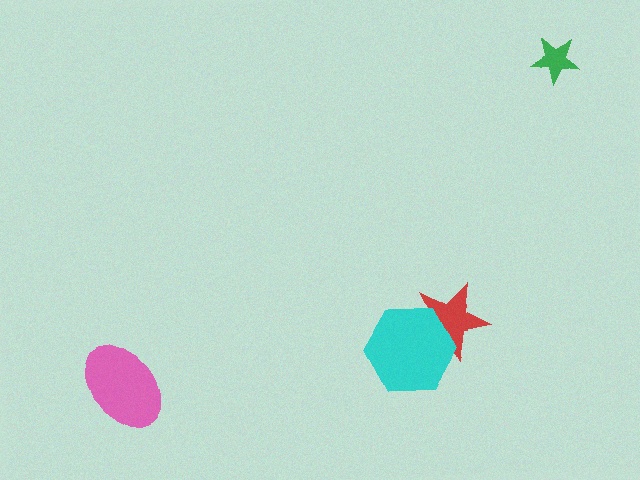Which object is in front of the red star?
The cyan hexagon is in front of the red star.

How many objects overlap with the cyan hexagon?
1 object overlaps with the cyan hexagon.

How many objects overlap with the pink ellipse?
0 objects overlap with the pink ellipse.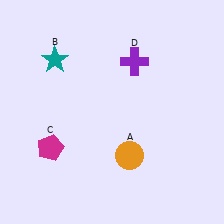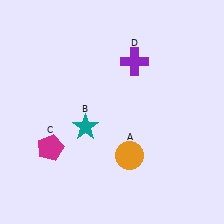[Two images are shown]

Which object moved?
The teal star (B) moved down.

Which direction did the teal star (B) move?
The teal star (B) moved down.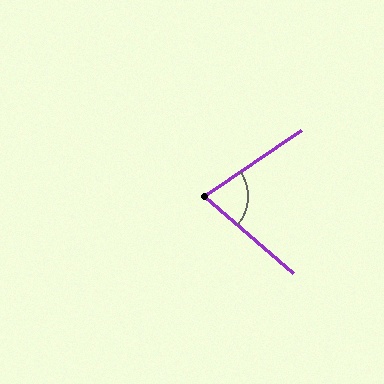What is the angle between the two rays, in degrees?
Approximately 75 degrees.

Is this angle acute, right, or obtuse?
It is acute.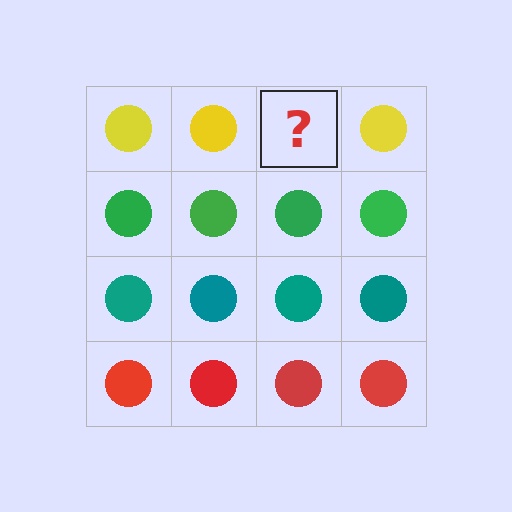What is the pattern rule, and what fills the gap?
The rule is that each row has a consistent color. The gap should be filled with a yellow circle.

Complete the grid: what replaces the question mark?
The question mark should be replaced with a yellow circle.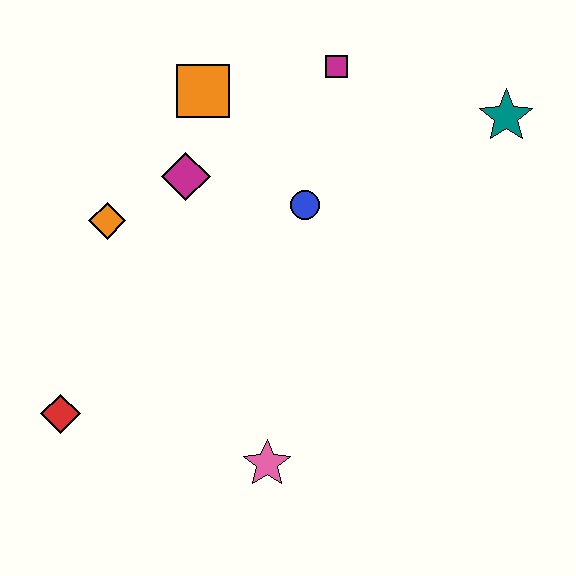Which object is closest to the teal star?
The magenta square is closest to the teal star.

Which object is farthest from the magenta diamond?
The teal star is farthest from the magenta diamond.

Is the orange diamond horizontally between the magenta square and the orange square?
No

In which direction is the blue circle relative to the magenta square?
The blue circle is below the magenta square.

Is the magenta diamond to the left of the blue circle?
Yes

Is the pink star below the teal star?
Yes